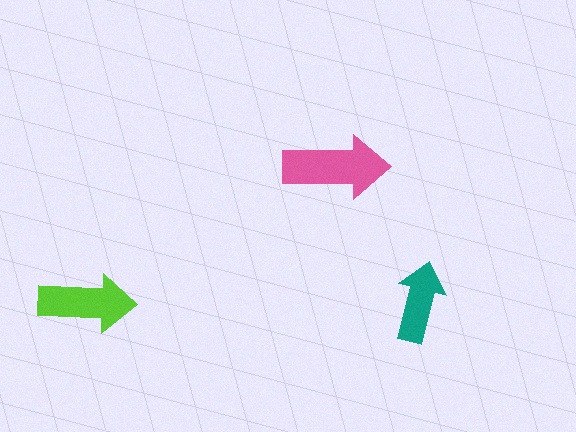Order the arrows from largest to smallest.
the pink one, the lime one, the teal one.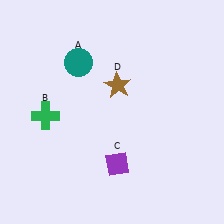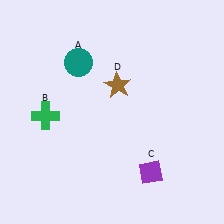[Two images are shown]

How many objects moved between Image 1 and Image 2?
1 object moved between the two images.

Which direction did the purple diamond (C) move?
The purple diamond (C) moved right.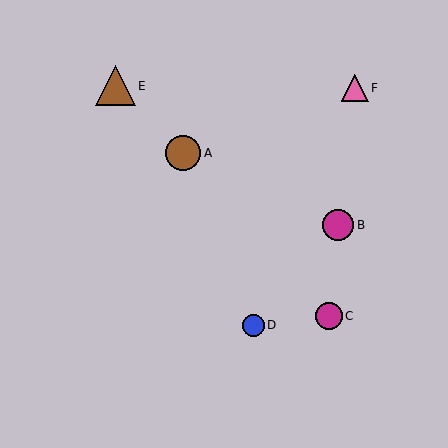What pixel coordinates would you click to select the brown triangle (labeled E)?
Click at (115, 86) to select the brown triangle E.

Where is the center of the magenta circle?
The center of the magenta circle is at (338, 225).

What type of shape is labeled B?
Shape B is a magenta circle.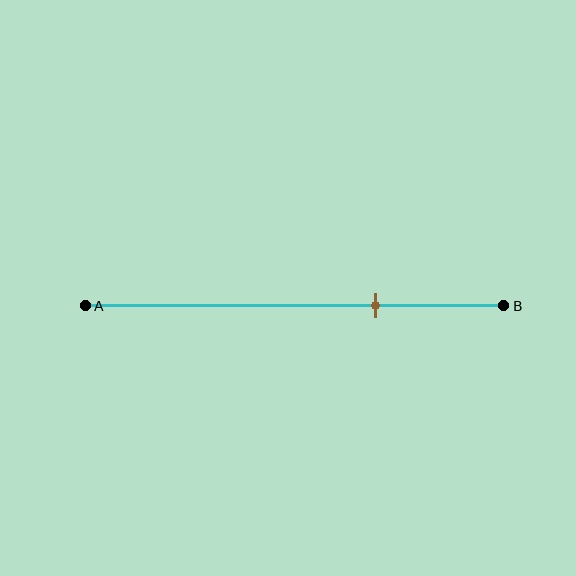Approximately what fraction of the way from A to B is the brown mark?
The brown mark is approximately 70% of the way from A to B.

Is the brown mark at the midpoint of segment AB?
No, the mark is at about 70% from A, not at the 50% midpoint.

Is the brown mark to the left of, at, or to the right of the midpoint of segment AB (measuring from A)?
The brown mark is to the right of the midpoint of segment AB.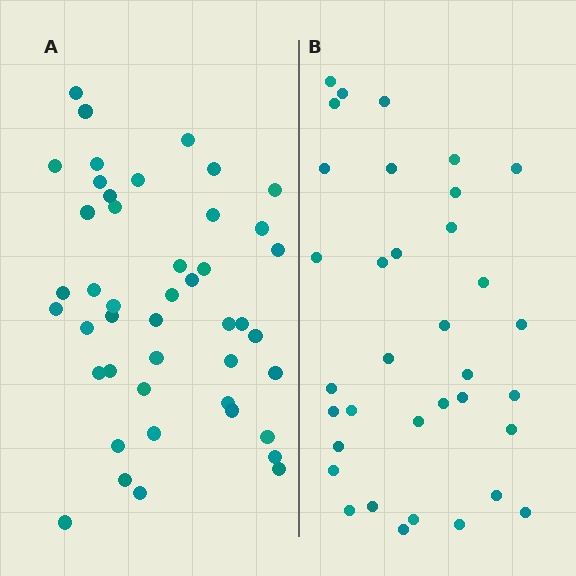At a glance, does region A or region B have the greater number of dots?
Region A (the left region) has more dots.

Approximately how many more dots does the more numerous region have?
Region A has roughly 10 or so more dots than region B.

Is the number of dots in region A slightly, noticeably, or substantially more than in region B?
Region A has noticeably more, but not dramatically so. The ratio is roughly 1.3 to 1.